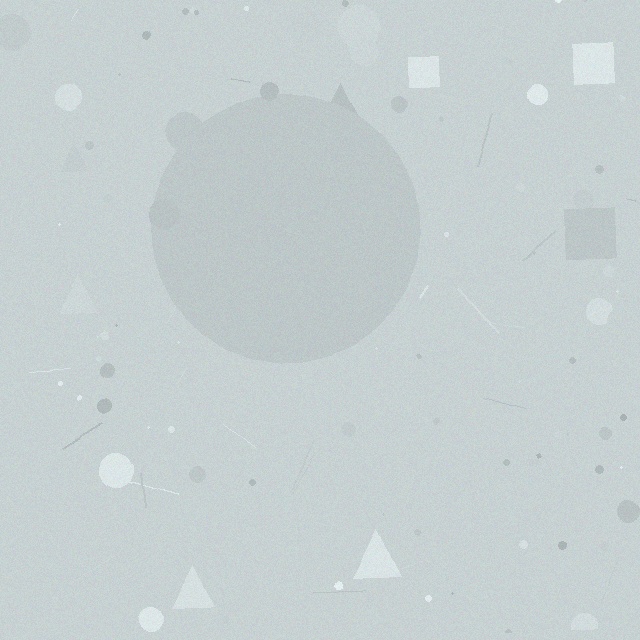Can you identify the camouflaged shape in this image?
The camouflaged shape is a circle.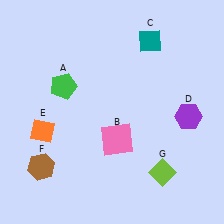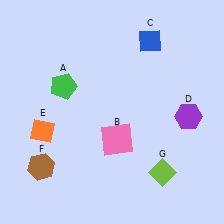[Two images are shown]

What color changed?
The diamond (C) changed from teal in Image 1 to blue in Image 2.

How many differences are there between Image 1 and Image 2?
There is 1 difference between the two images.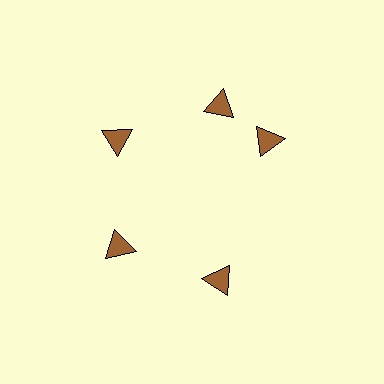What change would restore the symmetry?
The symmetry would be restored by rotating it back into even spacing with its neighbors so that all 5 triangles sit at equal angles and equal distance from the center.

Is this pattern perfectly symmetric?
No. The 5 brown triangles are arranged in a ring, but one element near the 3 o'clock position is rotated out of alignment along the ring, breaking the 5-fold rotational symmetry.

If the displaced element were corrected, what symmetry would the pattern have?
It would have 5-fold rotational symmetry — the pattern would map onto itself every 72 degrees.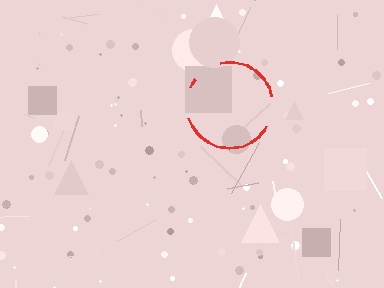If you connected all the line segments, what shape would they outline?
They would outline a circle.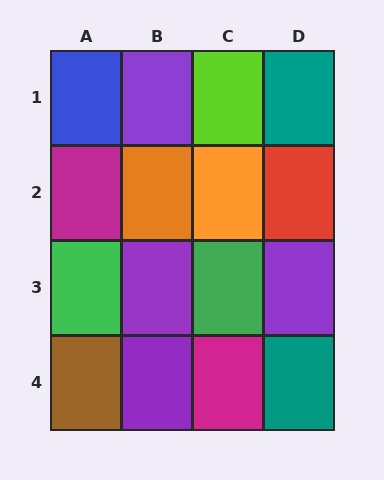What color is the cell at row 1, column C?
Lime.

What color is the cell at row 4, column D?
Teal.